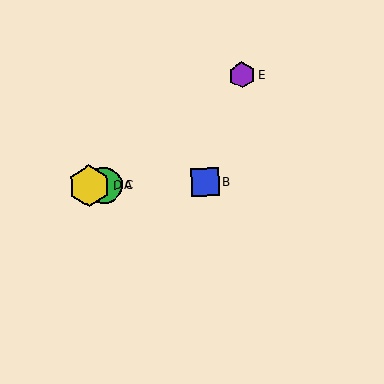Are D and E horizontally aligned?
No, D is at y≈186 and E is at y≈75.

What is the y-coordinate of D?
Object D is at y≈186.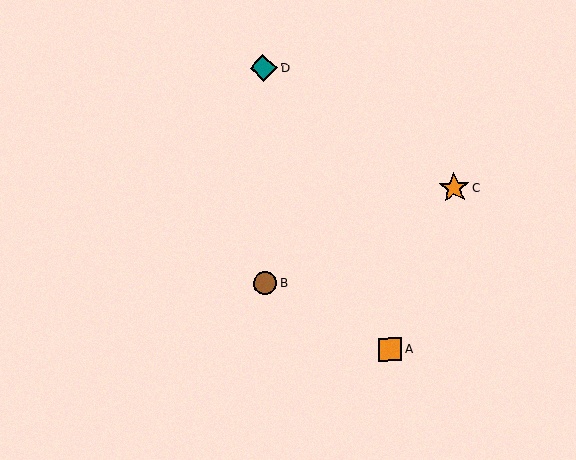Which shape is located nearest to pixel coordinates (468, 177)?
The orange star (labeled C) at (454, 188) is nearest to that location.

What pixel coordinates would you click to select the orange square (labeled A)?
Click at (390, 350) to select the orange square A.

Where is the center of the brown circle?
The center of the brown circle is at (265, 283).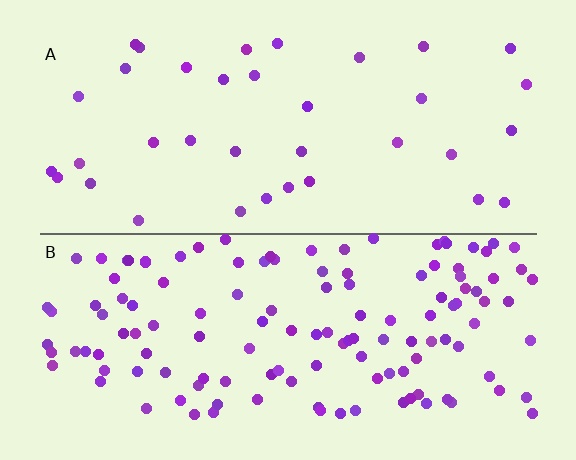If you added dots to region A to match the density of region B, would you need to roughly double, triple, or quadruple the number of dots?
Approximately quadruple.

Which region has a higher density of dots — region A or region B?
B (the bottom).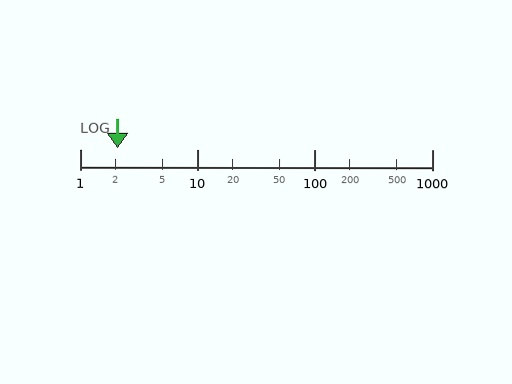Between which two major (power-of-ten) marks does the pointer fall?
The pointer is between 1 and 10.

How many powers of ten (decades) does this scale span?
The scale spans 3 decades, from 1 to 1000.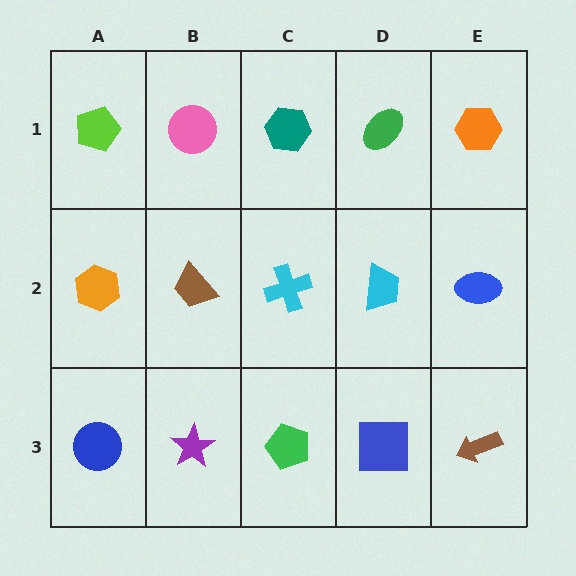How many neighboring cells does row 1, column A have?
2.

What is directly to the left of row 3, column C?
A purple star.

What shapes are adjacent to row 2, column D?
A green ellipse (row 1, column D), a blue square (row 3, column D), a cyan cross (row 2, column C), a blue ellipse (row 2, column E).